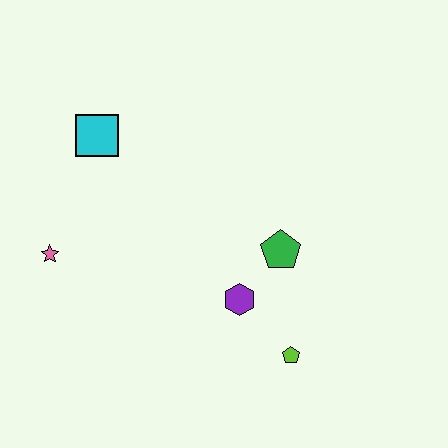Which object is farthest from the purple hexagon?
The cyan square is farthest from the purple hexagon.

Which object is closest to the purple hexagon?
The green pentagon is closest to the purple hexagon.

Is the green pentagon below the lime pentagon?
No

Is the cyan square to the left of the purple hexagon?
Yes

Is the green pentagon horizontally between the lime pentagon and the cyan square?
Yes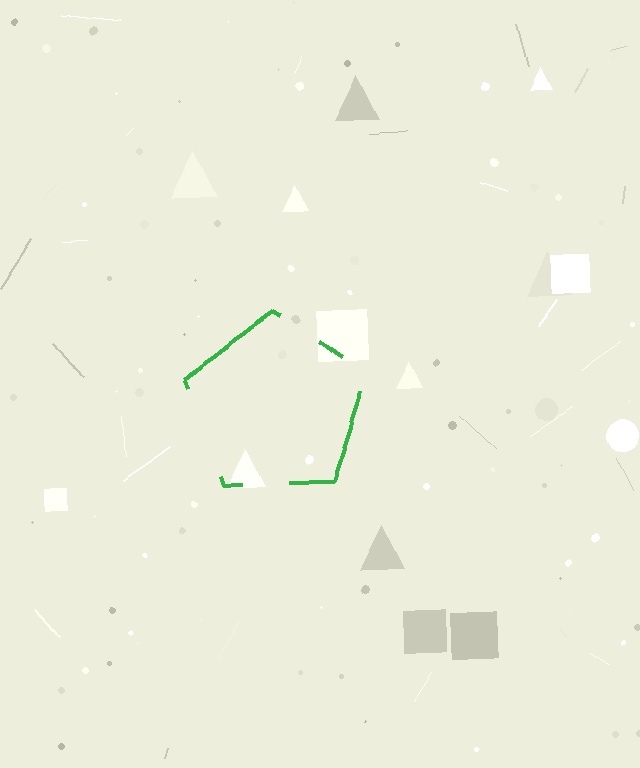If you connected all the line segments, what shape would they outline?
They would outline a pentagon.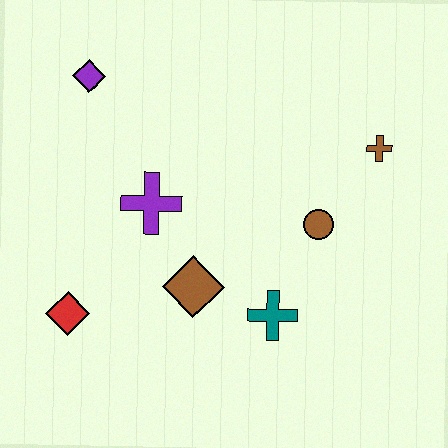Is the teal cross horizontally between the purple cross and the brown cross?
Yes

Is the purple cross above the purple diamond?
No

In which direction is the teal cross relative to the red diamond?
The teal cross is to the right of the red diamond.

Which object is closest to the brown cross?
The brown circle is closest to the brown cross.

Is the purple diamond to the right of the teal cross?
No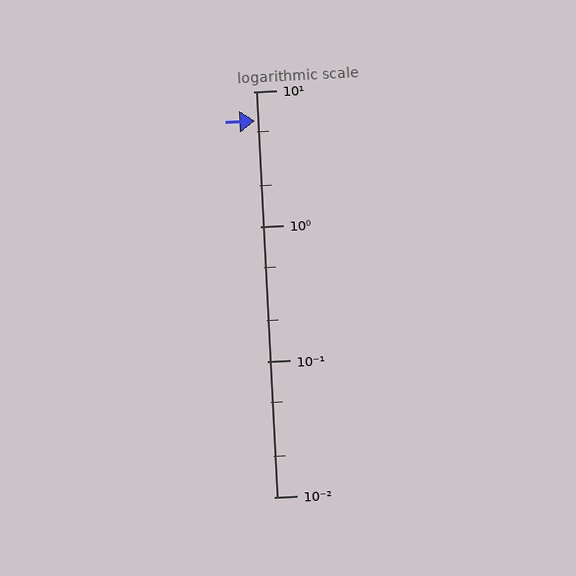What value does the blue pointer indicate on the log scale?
The pointer indicates approximately 6.1.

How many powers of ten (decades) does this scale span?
The scale spans 3 decades, from 0.01 to 10.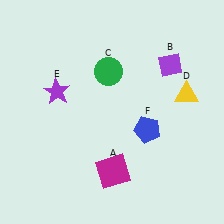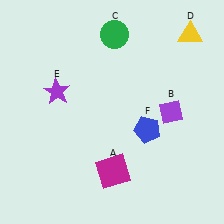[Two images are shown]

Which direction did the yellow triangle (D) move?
The yellow triangle (D) moved up.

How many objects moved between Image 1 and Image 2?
3 objects moved between the two images.